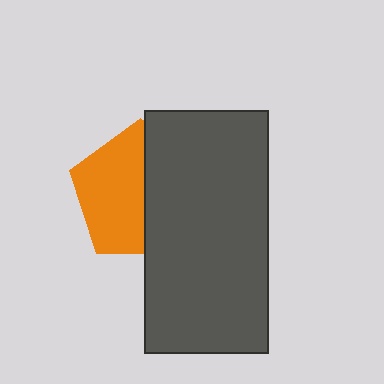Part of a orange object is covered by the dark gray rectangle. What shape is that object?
It is a pentagon.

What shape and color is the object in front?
The object in front is a dark gray rectangle.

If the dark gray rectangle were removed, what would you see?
You would see the complete orange pentagon.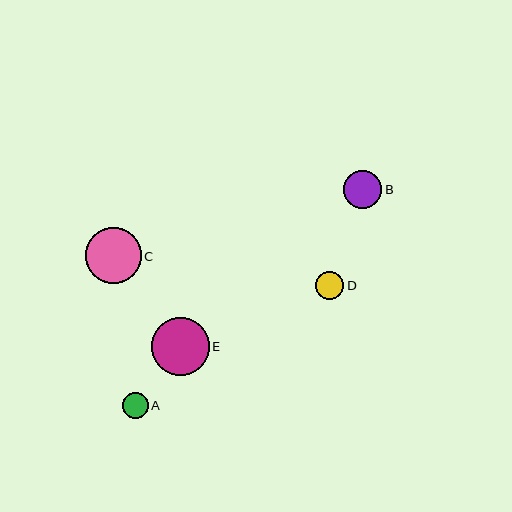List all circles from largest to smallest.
From largest to smallest: E, C, B, D, A.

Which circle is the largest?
Circle E is the largest with a size of approximately 58 pixels.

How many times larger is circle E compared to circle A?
Circle E is approximately 2.3 times the size of circle A.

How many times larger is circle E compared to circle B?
Circle E is approximately 1.5 times the size of circle B.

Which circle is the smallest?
Circle A is the smallest with a size of approximately 26 pixels.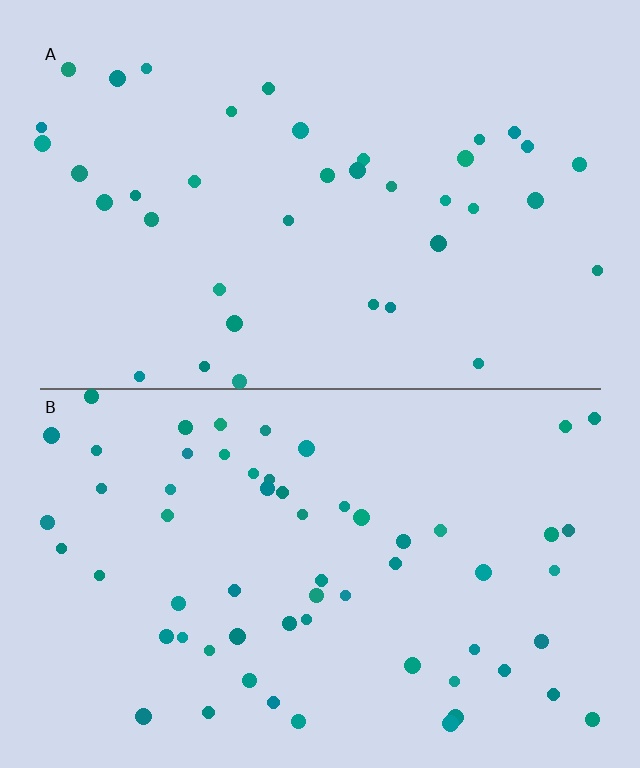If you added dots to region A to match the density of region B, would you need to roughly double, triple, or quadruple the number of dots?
Approximately double.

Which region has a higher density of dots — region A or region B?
B (the bottom).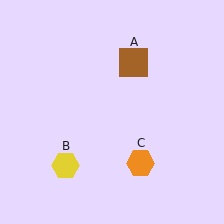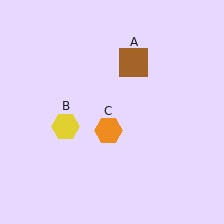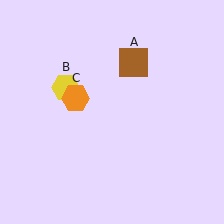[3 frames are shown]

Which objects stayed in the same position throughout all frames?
Brown square (object A) remained stationary.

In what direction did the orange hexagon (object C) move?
The orange hexagon (object C) moved up and to the left.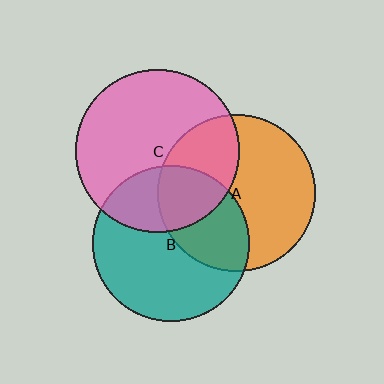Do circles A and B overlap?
Yes.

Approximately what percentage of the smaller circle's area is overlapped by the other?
Approximately 35%.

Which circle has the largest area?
Circle C (pink).